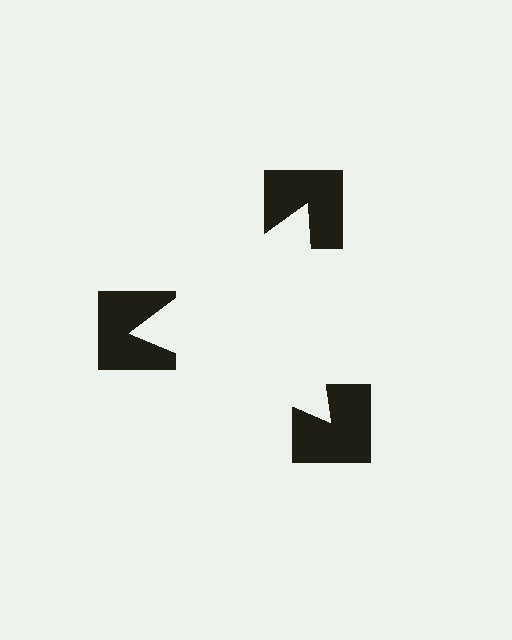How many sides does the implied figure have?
3 sides.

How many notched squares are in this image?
There are 3 — one at each vertex of the illusory triangle.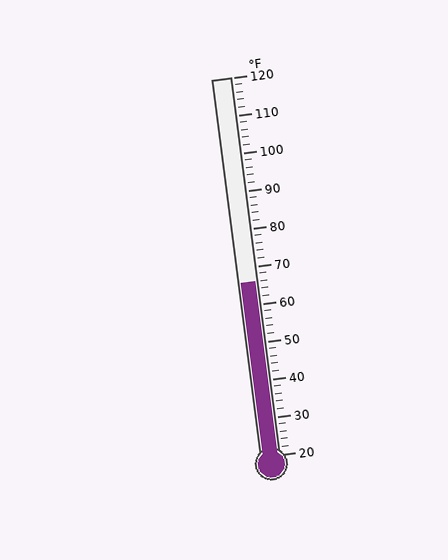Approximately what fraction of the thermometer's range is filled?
The thermometer is filled to approximately 45% of its range.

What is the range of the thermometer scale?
The thermometer scale ranges from 20°F to 120°F.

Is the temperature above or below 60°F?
The temperature is above 60°F.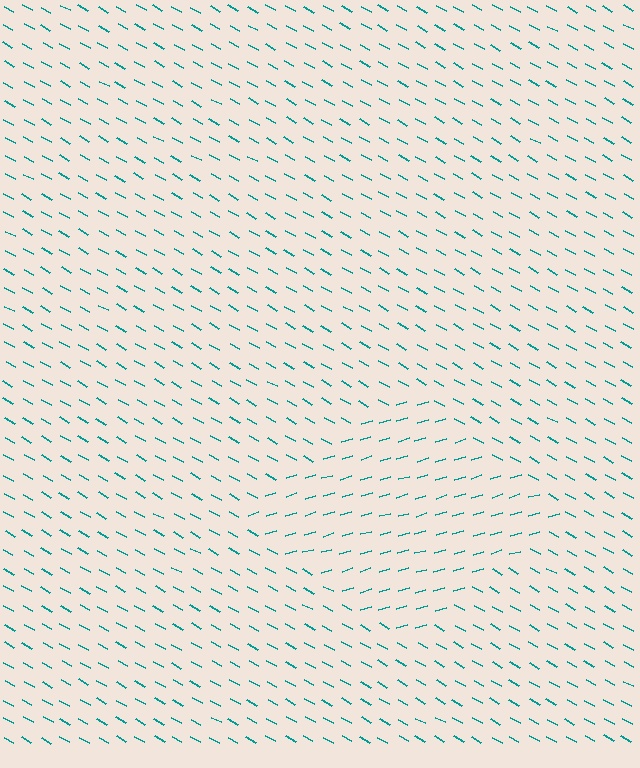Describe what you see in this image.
The image is filled with small teal line segments. A diamond region in the image has lines oriented differently from the surrounding lines, creating a visible texture boundary.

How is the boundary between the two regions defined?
The boundary is defined purely by a change in line orientation (approximately 45 degrees difference). All lines are the same color and thickness.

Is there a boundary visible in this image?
Yes, there is a texture boundary formed by a change in line orientation.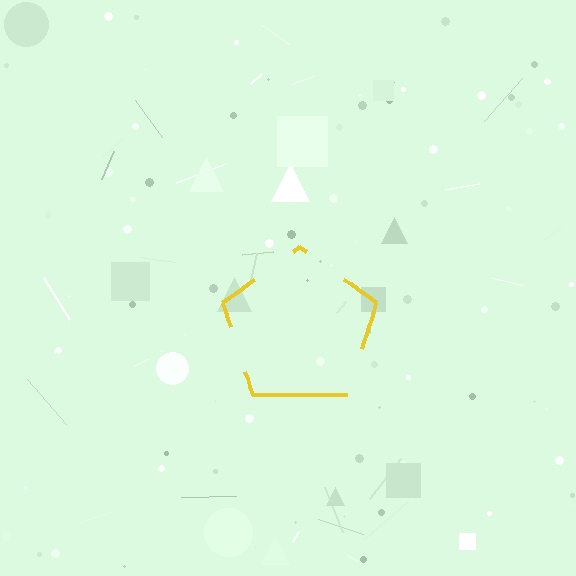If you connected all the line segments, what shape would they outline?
They would outline a pentagon.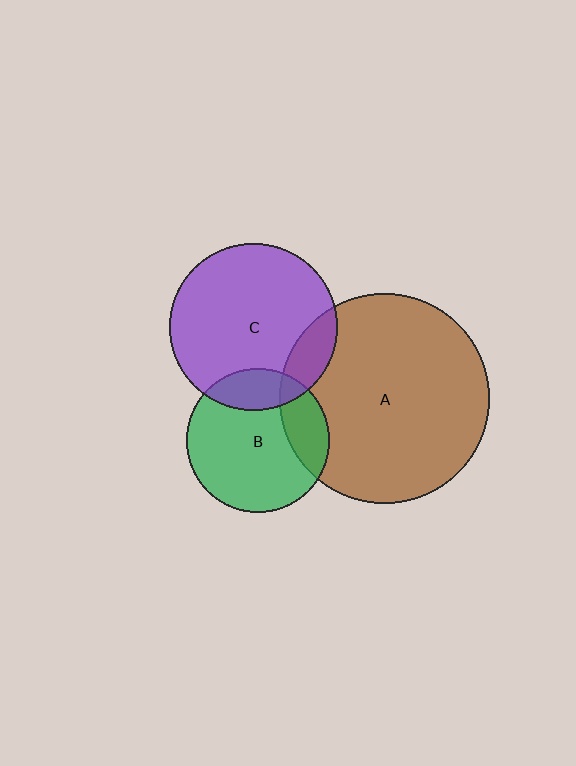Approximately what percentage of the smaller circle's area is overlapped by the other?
Approximately 20%.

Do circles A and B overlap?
Yes.